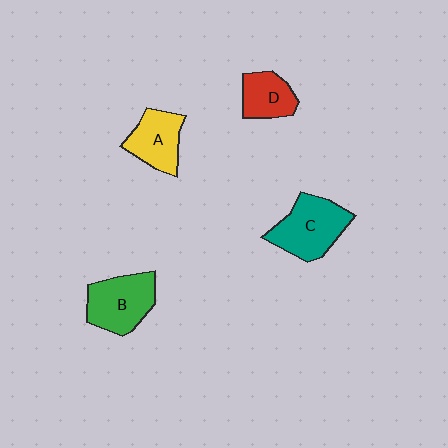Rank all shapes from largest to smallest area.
From largest to smallest: C (teal), B (green), A (yellow), D (red).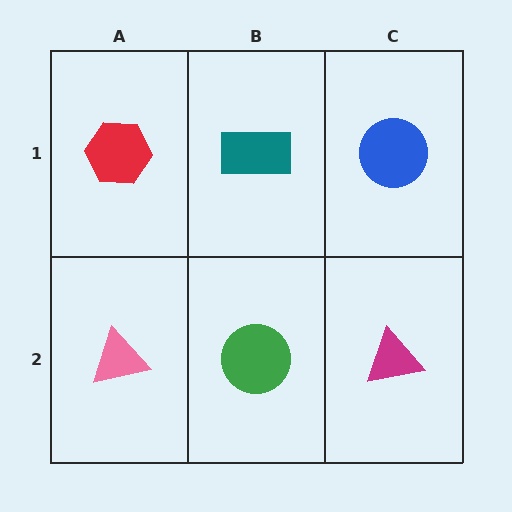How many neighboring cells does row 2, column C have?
2.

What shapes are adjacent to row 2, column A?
A red hexagon (row 1, column A), a green circle (row 2, column B).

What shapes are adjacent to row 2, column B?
A teal rectangle (row 1, column B), a pink triangle (row 2, column A), a magenta triangle (row 2, column C).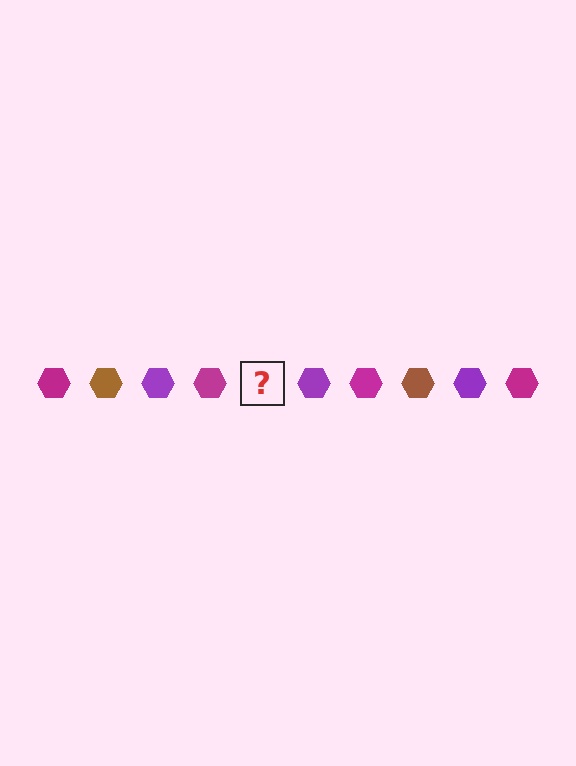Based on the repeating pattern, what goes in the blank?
The blank should be a brown hexagon.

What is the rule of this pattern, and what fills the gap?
The rule is that the pattern cycles through magenta, brown, purple hexagons. The gap should be filled with a brown hexagon.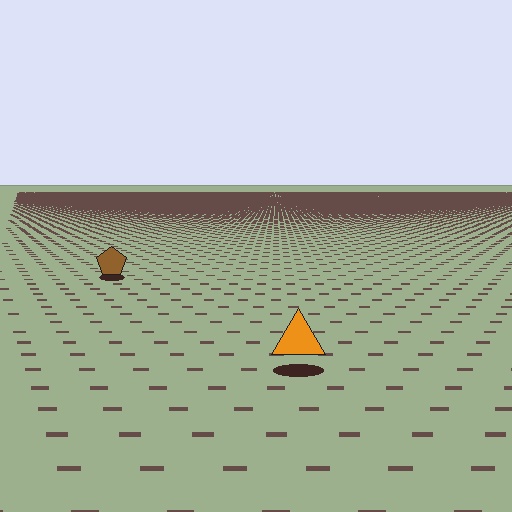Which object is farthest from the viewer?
The brown pentagon is farthest from the viewer. It appears smaller and the ground texture around it is denser.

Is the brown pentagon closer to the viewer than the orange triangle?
No. The orange triangle is closer — you can tell from the texture gradient: the ground texture is coarser near it.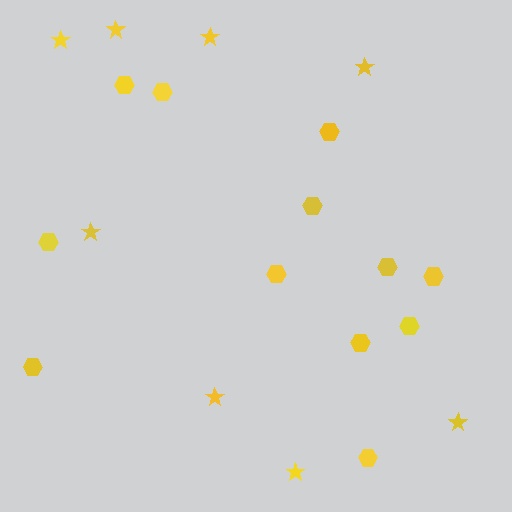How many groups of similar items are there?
There are 2 groups: one group of hexagons (12) and one group of stars (8).